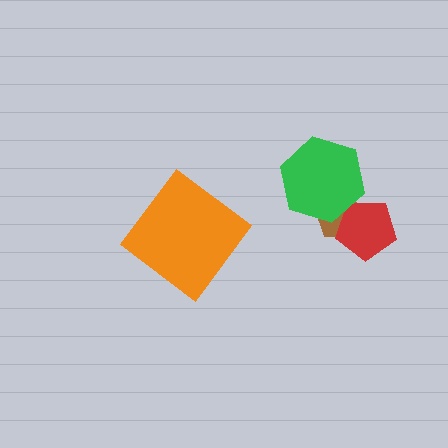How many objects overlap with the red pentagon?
2 objects overlap with the red pentagon.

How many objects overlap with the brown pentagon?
2 objects overlap with the brown pentagon.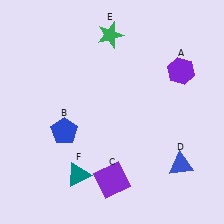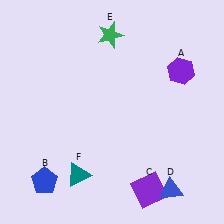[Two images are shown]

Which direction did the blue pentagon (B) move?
The blue pentagon (B) moved down.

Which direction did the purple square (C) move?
The purple square (C) moved right.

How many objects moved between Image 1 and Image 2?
3 objects moved between the two images.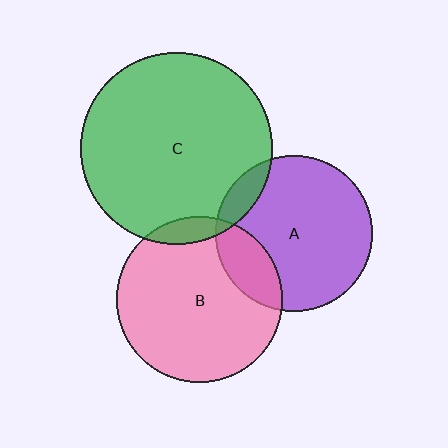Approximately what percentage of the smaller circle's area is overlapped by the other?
Approximately 10%.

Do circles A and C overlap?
Yes.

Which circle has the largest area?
Circle C (green).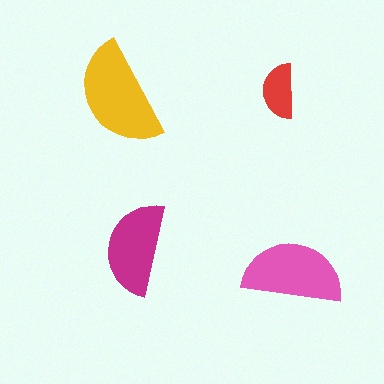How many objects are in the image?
There are 4 objects in the image.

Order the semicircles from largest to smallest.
the yellow one, the pink one, the magenta one, the red one.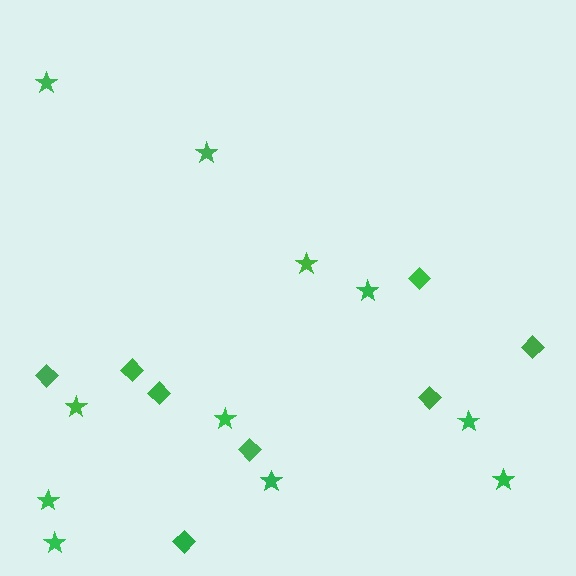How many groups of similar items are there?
There are 2 groups: one group of diamonds (8) and one group of stars (11).